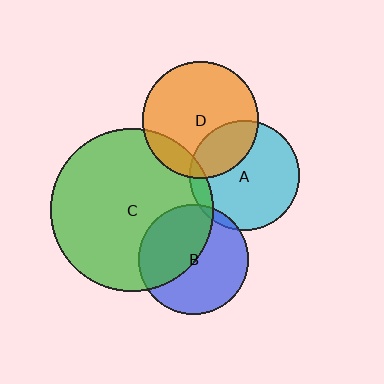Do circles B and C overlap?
Yes.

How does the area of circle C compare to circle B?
Approximately 2.2 times.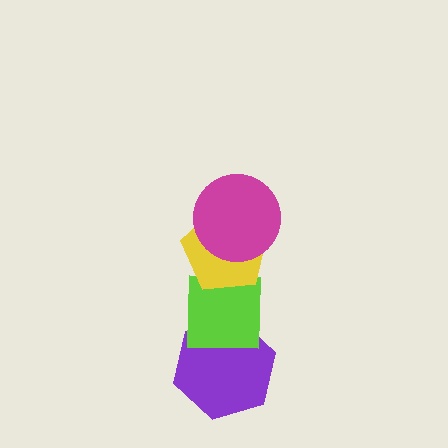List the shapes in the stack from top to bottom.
From top to bottom: the magenta circle, the yellow pentagon, the lime square, the purple hexagon.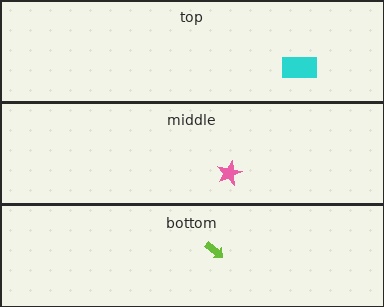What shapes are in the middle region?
The pink star.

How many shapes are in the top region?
1.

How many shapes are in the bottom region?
1.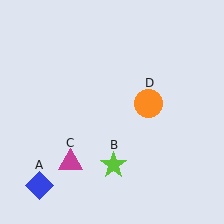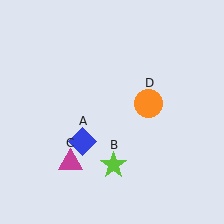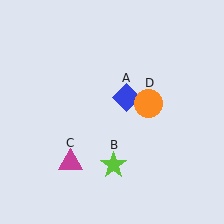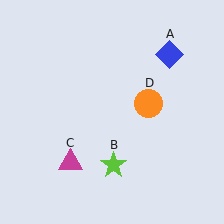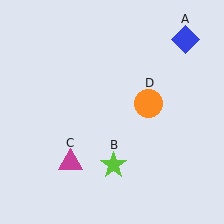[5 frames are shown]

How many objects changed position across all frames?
1 object changed position: blue diamond (object A).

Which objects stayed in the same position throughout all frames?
Lime star (object B) and magenta triangle (object C) and orange circle (object D) remained stationary.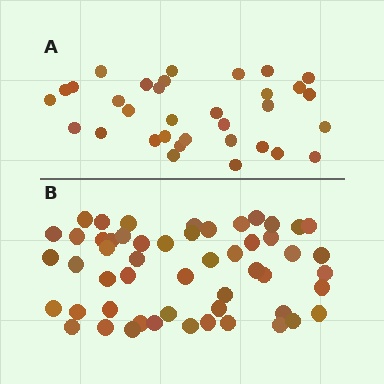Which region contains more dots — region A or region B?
Region B (the bottom region) has more dots.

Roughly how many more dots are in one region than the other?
Region B has approximately 20 more dots than region A.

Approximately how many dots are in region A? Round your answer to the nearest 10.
About 30 dots. (The exact count is 33, which rounds to 30.)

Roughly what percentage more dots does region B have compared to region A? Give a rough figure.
About 60% more.